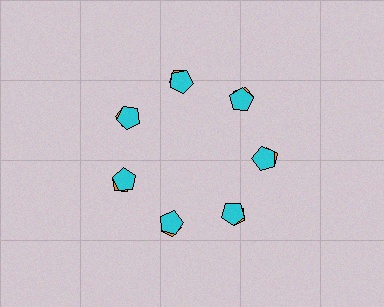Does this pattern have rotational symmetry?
Yes, this pattern has 7-fold rotational symmetry. It looks the same after rotating 51 degrees around the center.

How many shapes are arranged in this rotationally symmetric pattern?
There are 14 shapes, arranged in 7 groups of 2.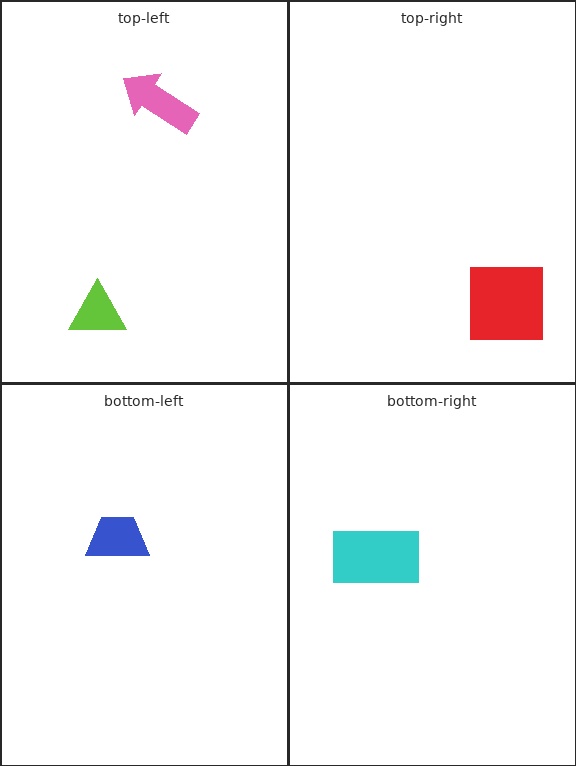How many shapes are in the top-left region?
2.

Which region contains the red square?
The top-right region.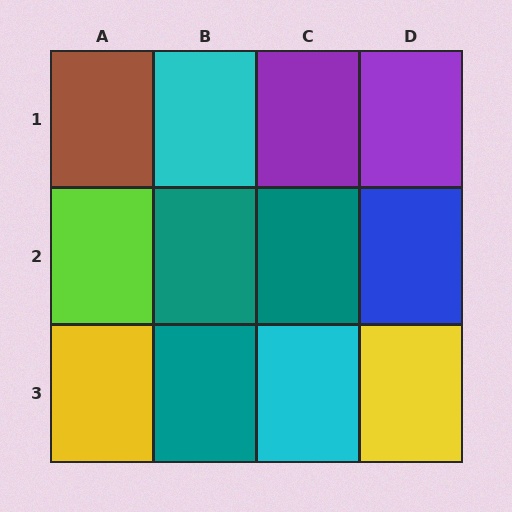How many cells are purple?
2 cells are purple.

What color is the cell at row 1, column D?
Purple.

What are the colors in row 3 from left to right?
Yellow, teal, cyan, yellow.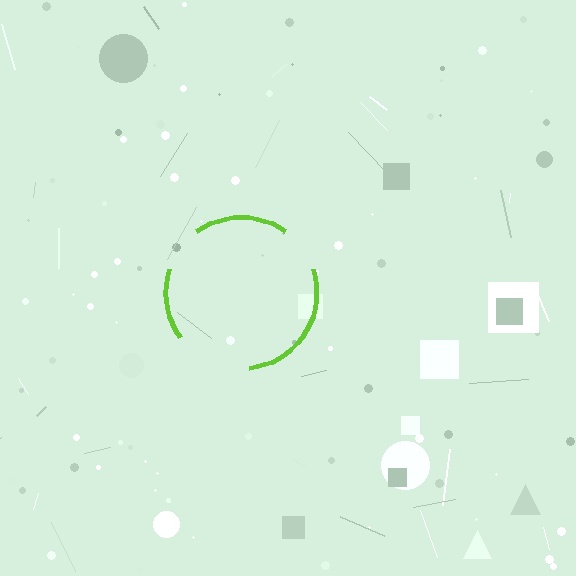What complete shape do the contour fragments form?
The contour fragments form a circle.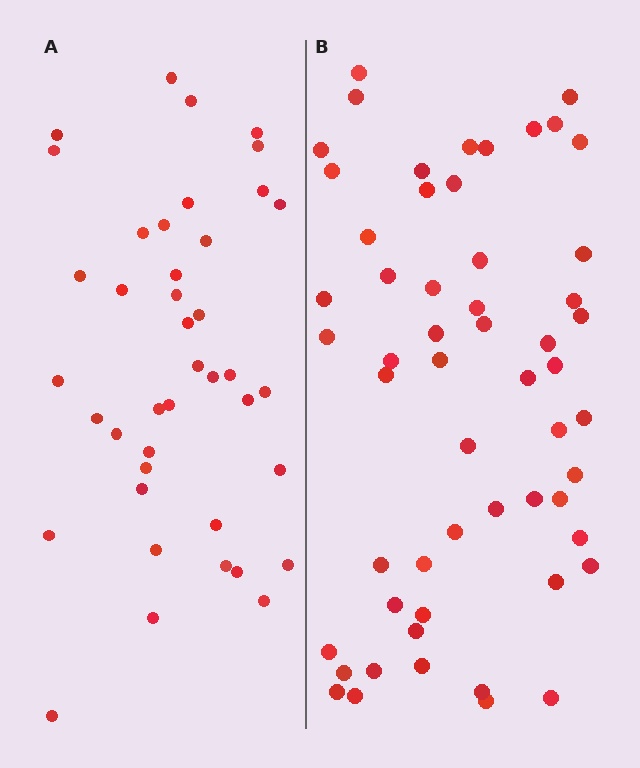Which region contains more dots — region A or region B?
Region B (the right region) has more dots.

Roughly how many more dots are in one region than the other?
Region B has approximately 15 more dots than region A.